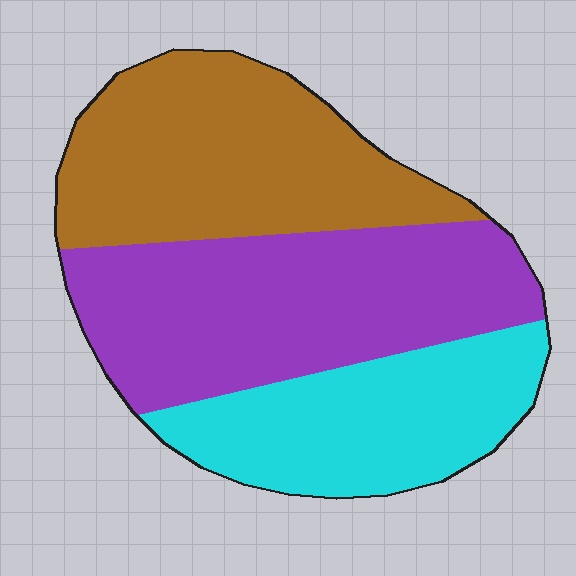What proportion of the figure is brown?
Brown takes up between a quarter and a half of the figure.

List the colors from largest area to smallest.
From largest to smallest: purple, brown, cyan.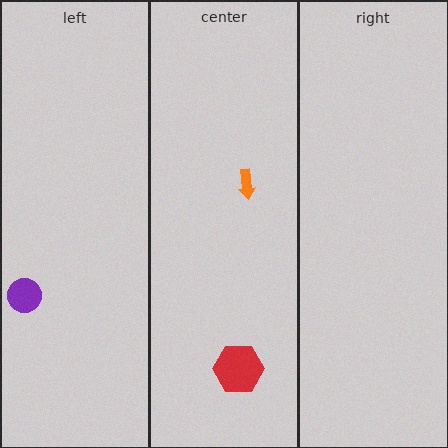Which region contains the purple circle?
The left region.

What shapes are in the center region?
The red hexagon, the orange arrow.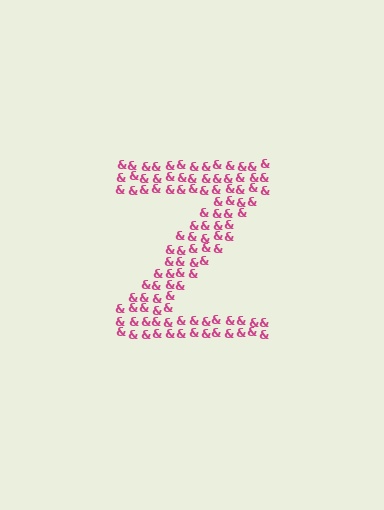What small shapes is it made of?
It is made of small ampersands.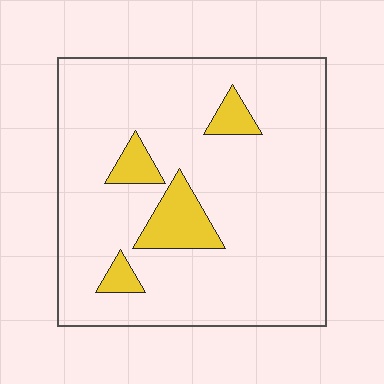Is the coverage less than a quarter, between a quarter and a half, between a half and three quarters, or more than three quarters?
Less than a quarter.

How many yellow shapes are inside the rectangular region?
4.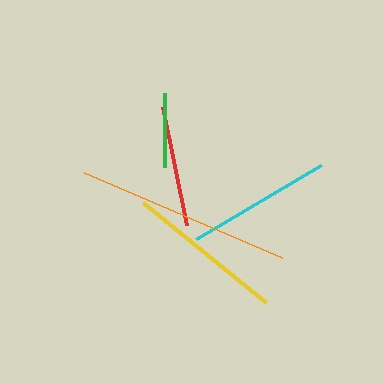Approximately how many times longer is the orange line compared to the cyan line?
The orange line is approximately 1.5 times the length of the cyan line.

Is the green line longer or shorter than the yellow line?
The yellow line is longer than the green line.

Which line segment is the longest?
The orange line is the longest at approximately 215 pixels.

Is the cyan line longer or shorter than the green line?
The cyan line is longer than the green line.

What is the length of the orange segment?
The orange segment is approximately 215 pixels long.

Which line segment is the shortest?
The green line is the shortest at approximately 74 pixels.